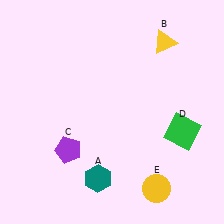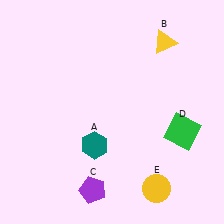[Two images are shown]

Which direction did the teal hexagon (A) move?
The teal hexagon (A) moved up.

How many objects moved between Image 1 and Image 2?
2 objects moved between the two images.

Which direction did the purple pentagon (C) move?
The purple pentagon (C) moved down.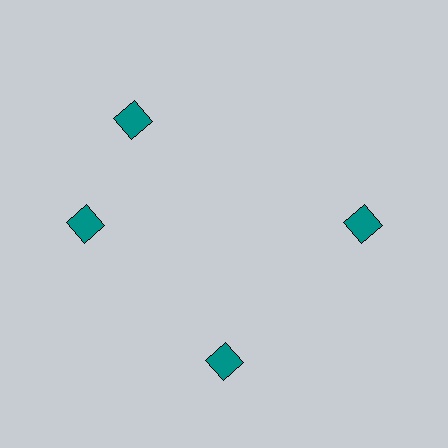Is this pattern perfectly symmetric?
No. The 4 teal diamonds are arranged in a ring, but one element near the 12 o'clock position is rotated out of alignment along the ring, breaking the 4-fold rotational symmetry.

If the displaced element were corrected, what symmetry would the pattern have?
It would have 4-fold rotational symmetry — the pattern would map onto itself every 90 degrees.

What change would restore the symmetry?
The symmetry would be restored by rotating it back into even spacing with its neighbors so that all 4 diamonds sit at equal angles and equal distance from the center.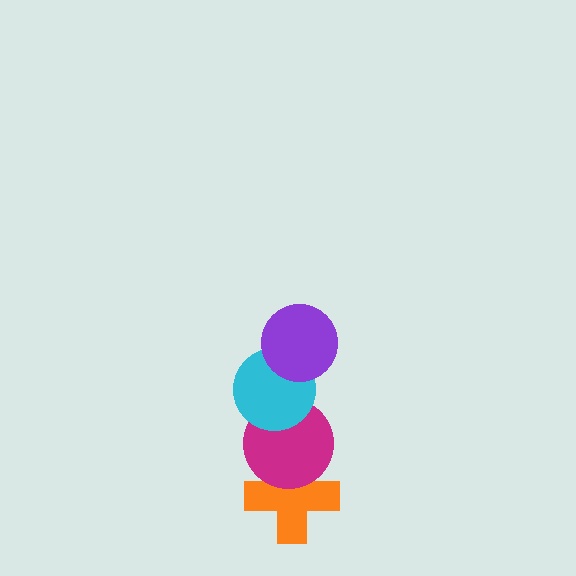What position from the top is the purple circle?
The purple circle is 1st from the top.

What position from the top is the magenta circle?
The magenta circle is 3rd from the top.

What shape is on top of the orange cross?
The magenta circle is on top of the orange cross.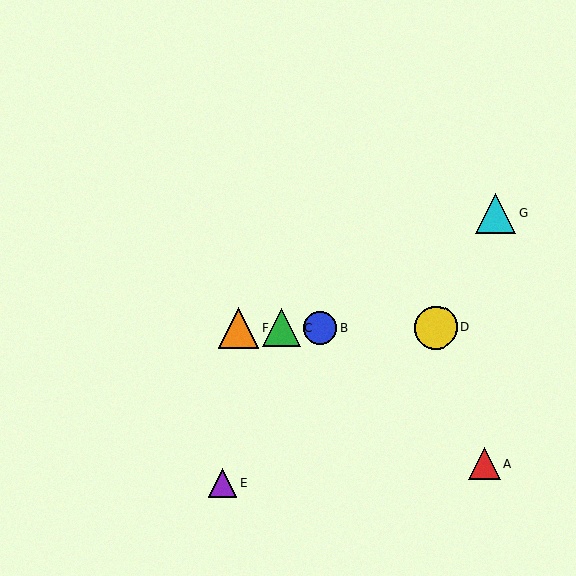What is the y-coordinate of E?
Object E is at y≈483.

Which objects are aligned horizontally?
Objects B, C, D, F are aligned horizontally.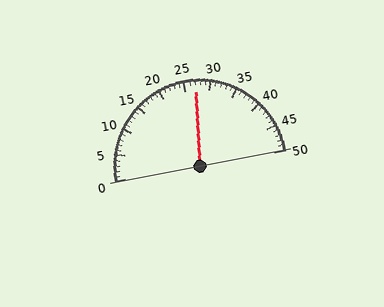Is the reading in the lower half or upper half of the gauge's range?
The reading is in the upper half of the range (0 to 50).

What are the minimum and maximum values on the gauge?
The gauge ranges from 0 to 50.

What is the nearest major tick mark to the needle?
The nearest major tick mark is 25.